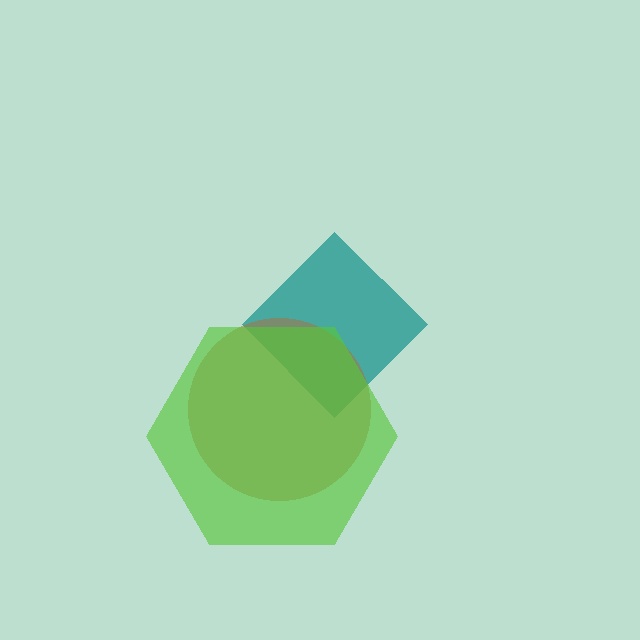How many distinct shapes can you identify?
There are 3 distinct shapes: a teal diamond, a brown circle, a lime hexagon.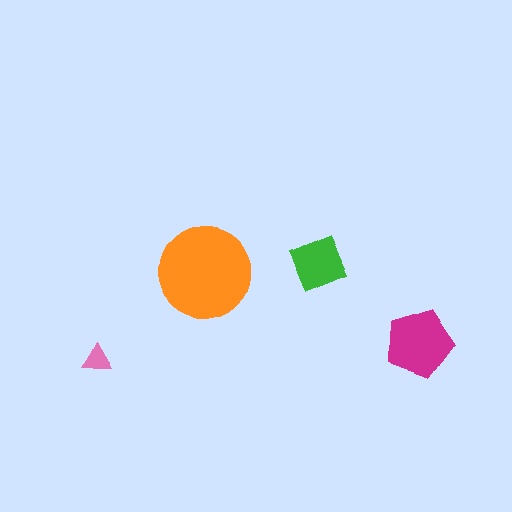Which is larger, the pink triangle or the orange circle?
The orange circle.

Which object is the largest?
The orange circle.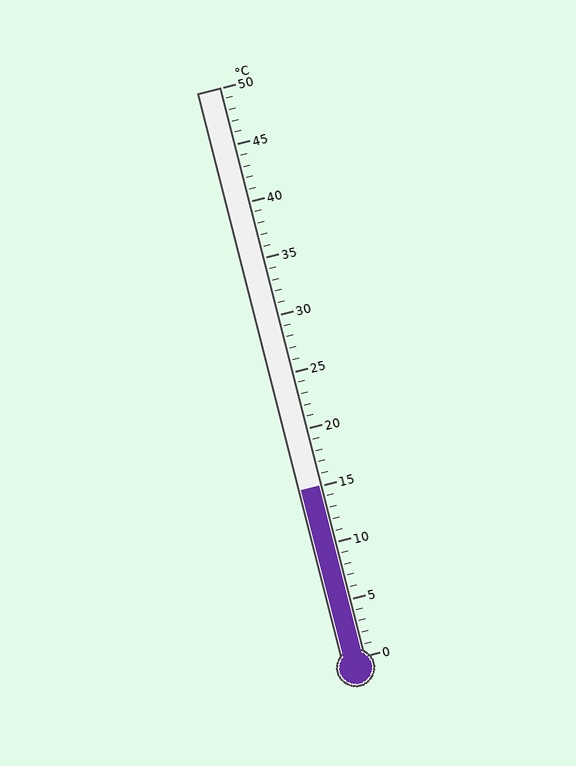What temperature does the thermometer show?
The thermometer shows approximately 15°C.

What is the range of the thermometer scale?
The thermometer scale ranges from 0°C to 50°C.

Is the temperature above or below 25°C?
The temperature is below 25°C.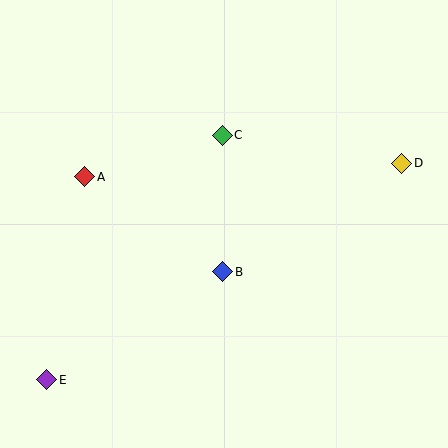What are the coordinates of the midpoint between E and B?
The midpoint between E and B is at (135, 326).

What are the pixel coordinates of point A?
Point A is at (85, 177).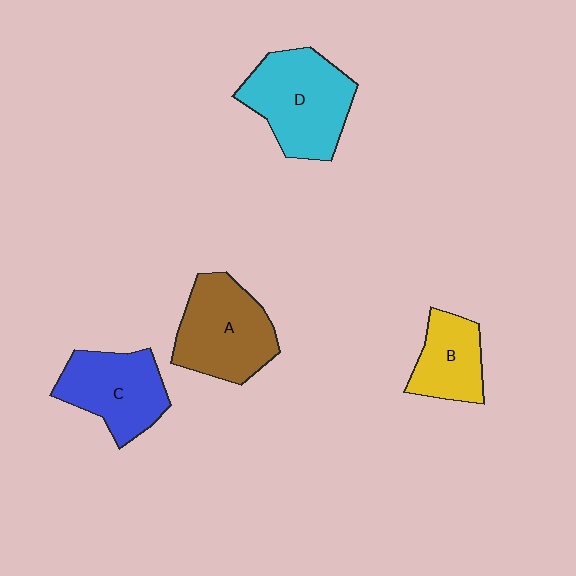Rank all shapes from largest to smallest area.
From largest to smallest: D (cyan), A (brown), C (blue), B (yellow).